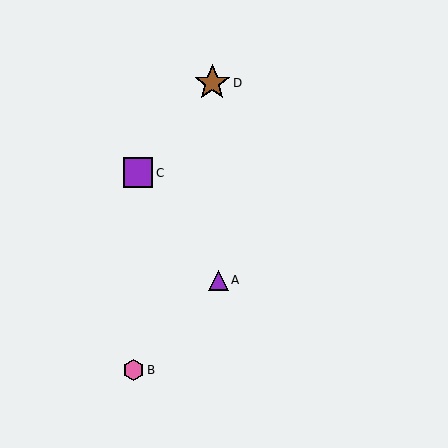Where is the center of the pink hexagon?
The center of the pink hexagon is at (133, 370).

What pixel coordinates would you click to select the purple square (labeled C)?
Click at (138, 173) to select the purple square C.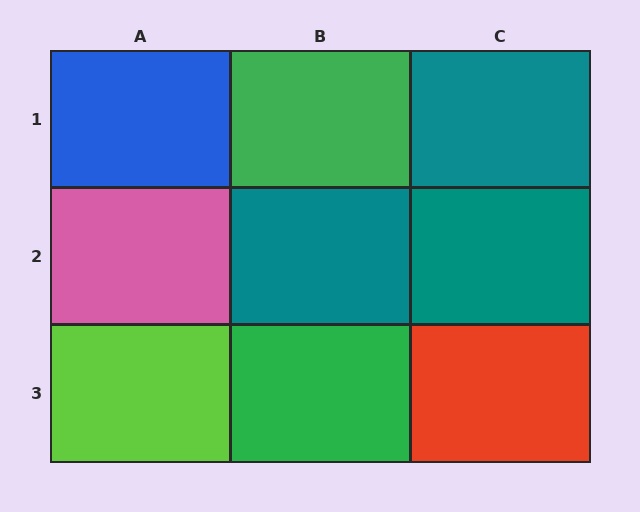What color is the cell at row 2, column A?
Pink.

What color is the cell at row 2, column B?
Teal.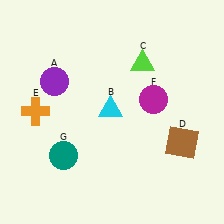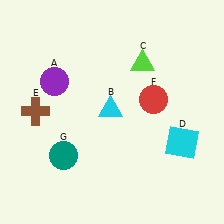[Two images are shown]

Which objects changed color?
D changed from brown to cyan. E changed from orange to brown. F changed from magenta to red.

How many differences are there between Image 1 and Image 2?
There are 3 differences between the two images.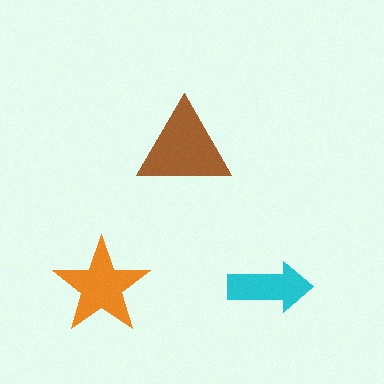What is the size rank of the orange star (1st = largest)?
2nd.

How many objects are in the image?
There are 3 objects in the image.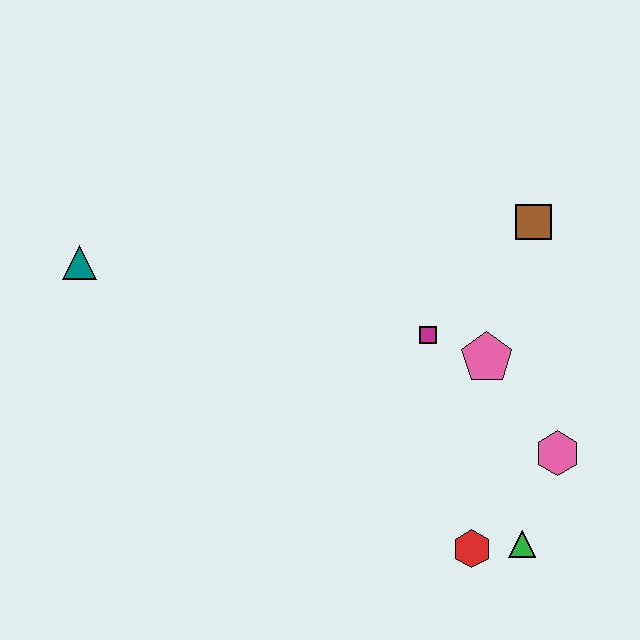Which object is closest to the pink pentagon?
The magenta square is closest to the pink pentagon.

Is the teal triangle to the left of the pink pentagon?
Yes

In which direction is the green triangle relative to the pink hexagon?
The green triangle is below the pink hexagon.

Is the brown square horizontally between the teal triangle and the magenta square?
No